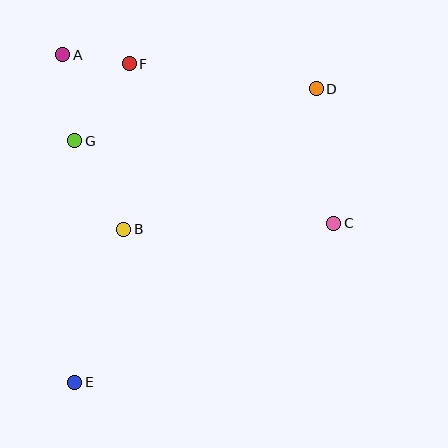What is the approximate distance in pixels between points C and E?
The distance between C and E is approximately 304 pixels.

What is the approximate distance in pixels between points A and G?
The distance between A and G is approximately 87 pixels.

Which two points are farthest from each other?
Points D and E are farthest from each other.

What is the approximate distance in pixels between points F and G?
The distance between F and G is approximately 94 pixels.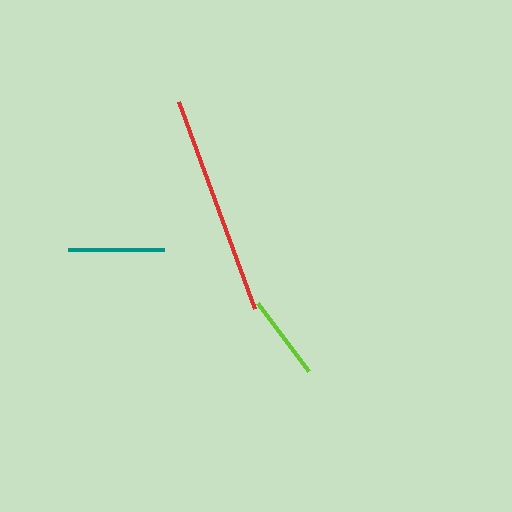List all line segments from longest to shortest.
From longest to shortest: red, teal, lime.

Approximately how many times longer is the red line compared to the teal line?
The red line is approximately 2.3 times the length of the teal line.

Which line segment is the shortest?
The lime line is the shortest at approximately 85 pixels.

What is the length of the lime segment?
The lime segment is approximately 85 pixels long.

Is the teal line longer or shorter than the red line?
The red line is longer than the teal line.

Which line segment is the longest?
The red line is the longest at approximately 220 pixels.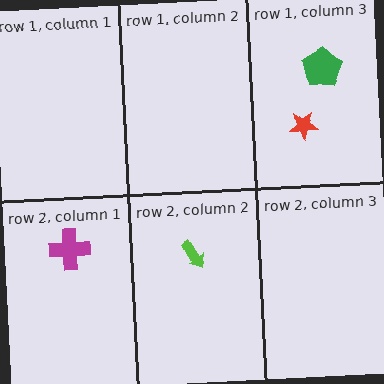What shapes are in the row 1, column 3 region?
The green pentagon, the red star.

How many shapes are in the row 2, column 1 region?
1.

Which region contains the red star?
The row 1, column 3 region.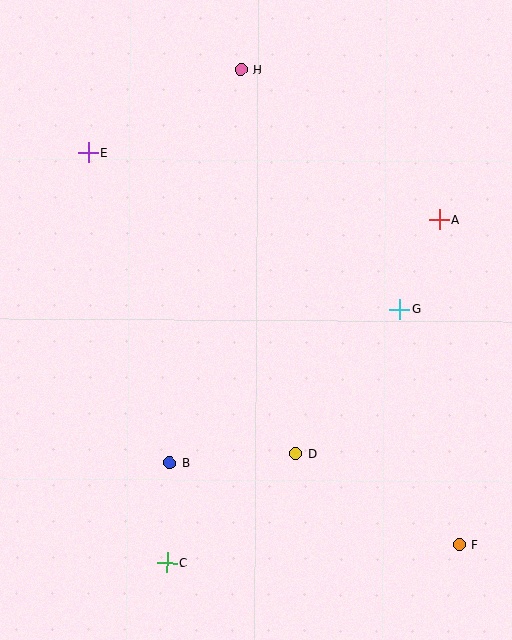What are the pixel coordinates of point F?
Point F is at (459, 545).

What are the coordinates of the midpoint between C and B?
The midpoint between C and B is at (168, 513).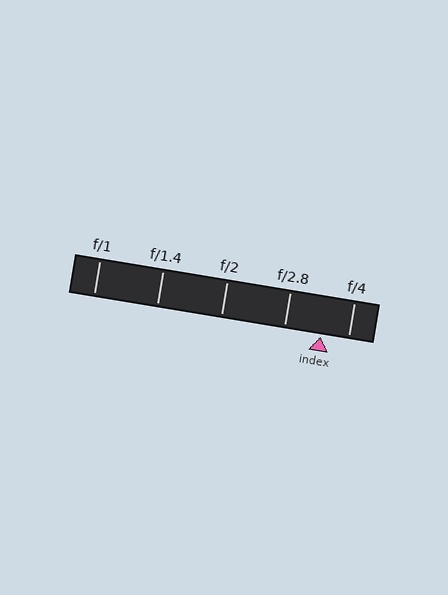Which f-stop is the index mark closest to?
The index mark is closest to f/4.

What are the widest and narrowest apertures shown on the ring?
The widest aperture shown is f/1 and the narrowest is f/4.